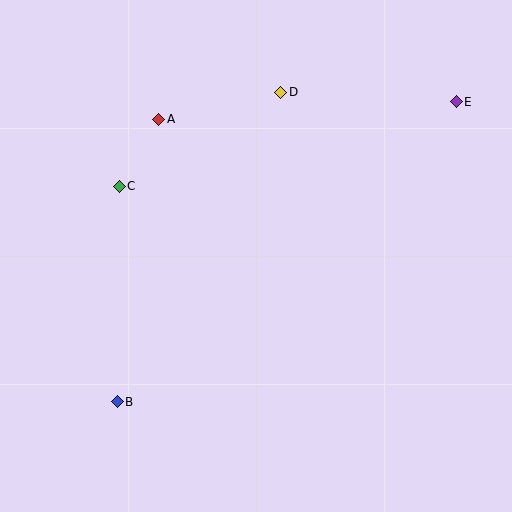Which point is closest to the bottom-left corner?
Point B is closest to the bottom-left corner.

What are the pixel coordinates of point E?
Point E is at (456, 102).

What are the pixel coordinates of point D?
Point D is at (281, 92).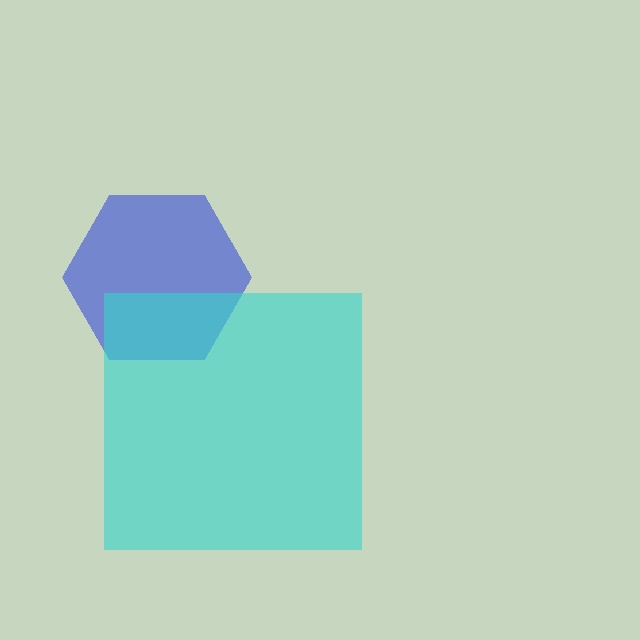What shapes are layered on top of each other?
The layered shapes are: a blue hexagon, a cyan square.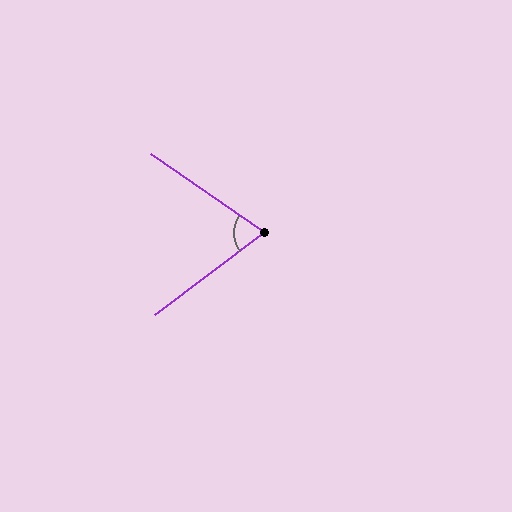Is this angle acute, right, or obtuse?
It is acute.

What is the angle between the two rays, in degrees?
Approximately 72 degrees.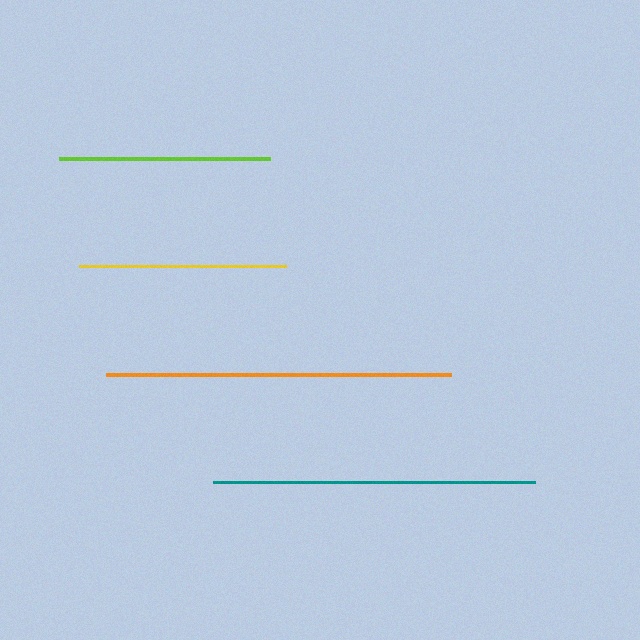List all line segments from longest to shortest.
From longest to shortest: orange, teal, lime, yellow.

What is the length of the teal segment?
The teal segment is approximately 322 pixels long.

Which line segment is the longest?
The orange line is the longest at approximately 346 pixels.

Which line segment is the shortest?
The yellow line is the shortest at approximately 207 pixels.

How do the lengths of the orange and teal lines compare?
The orange and teal lines are approximately the same length.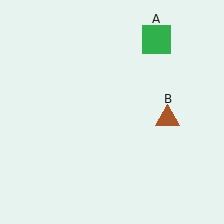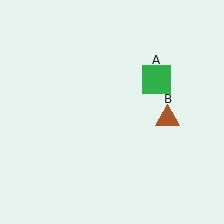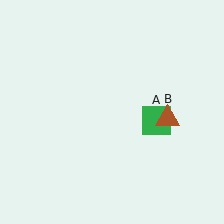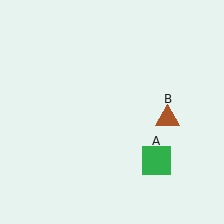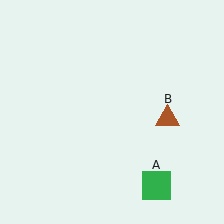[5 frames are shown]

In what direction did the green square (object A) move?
The green square (object A) moved down.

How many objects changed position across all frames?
1 object changed position: green square (object A).